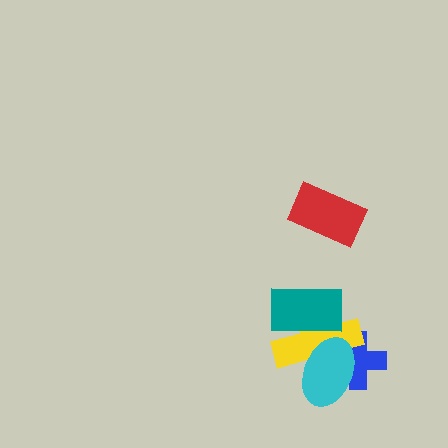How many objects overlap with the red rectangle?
0 objects overlap with the red rectangle.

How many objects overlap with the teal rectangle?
1 object overlaps with the teal rectangle.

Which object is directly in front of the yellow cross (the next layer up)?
The cyan ellipse is directly in front of the yellow cross.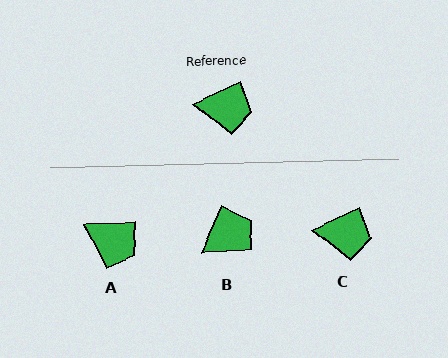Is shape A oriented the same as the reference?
No, it is off by about 23 degrees.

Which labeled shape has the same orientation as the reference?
C.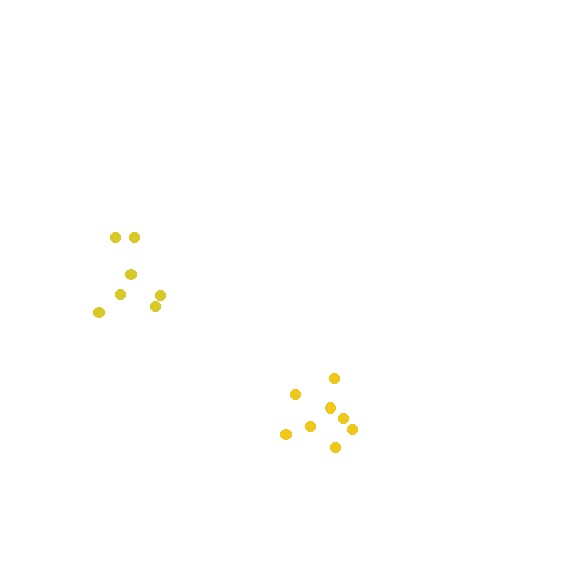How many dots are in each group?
Group 1: 7 dots, Group 2: 8 dots (15 total).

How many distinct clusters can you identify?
There are 2 distinct clusters.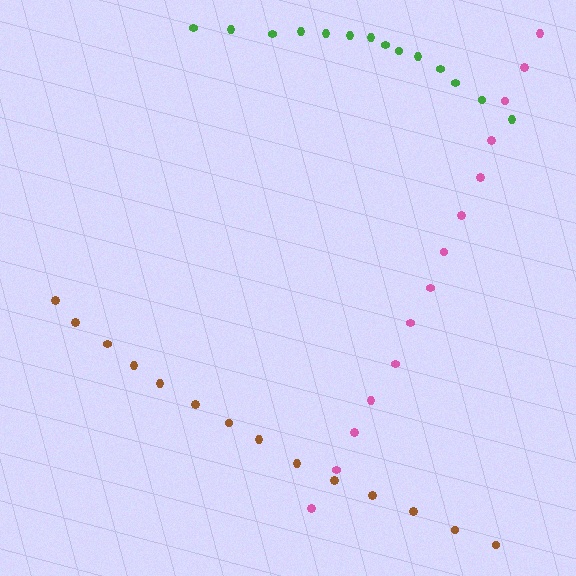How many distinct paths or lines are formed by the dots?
There are 3 distinct paths.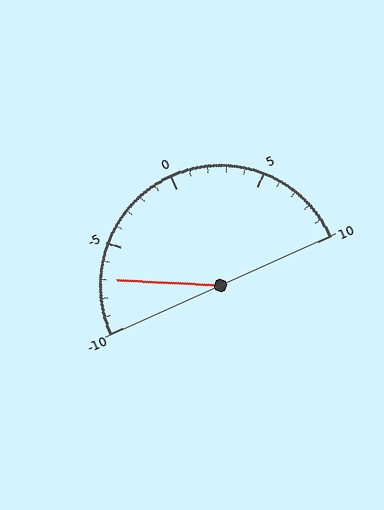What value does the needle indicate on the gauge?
The needle indicates approximately -7.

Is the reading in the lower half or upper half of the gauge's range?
The reading is in the lower half of the range (-10 to 10).